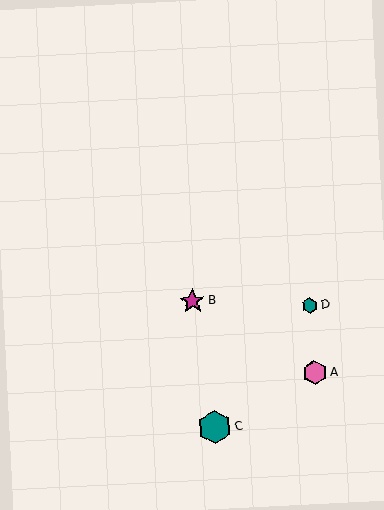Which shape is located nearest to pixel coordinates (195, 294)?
The magenta star (labeled B) at (192, 301) is nearest to that location.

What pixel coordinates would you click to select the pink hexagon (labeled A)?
Click at (315, 373) to select the pink hexagon A.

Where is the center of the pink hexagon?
The center of the pink hexagon is at (315, 373).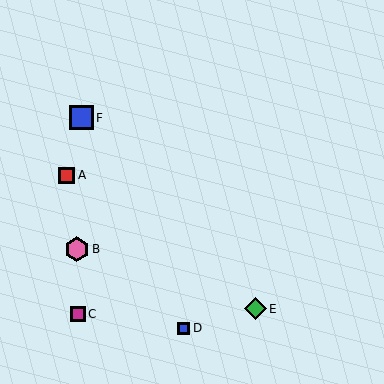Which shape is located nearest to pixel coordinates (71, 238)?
The pink hexagon (labeled B) at (77, 249) is nearest to that location.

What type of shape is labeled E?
Shape E is a green diamond.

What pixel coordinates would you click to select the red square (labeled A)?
Click at (67, 175) to select the red square A.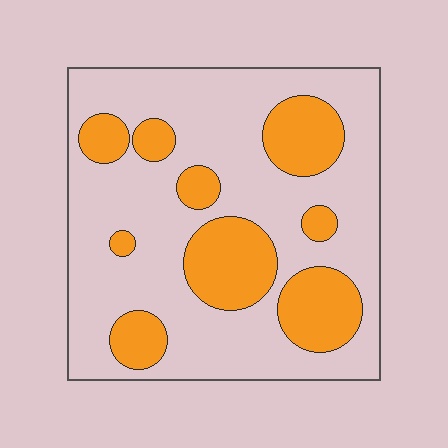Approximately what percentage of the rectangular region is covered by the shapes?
Approximately 30%.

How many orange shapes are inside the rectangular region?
9.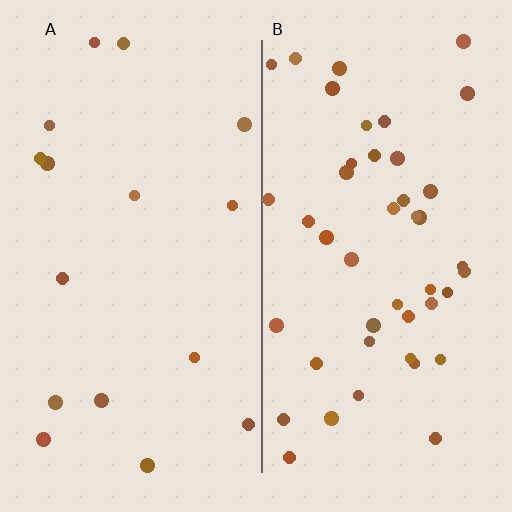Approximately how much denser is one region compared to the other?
Approximately 2.8× — region B over region A.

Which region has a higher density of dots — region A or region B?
B (the right).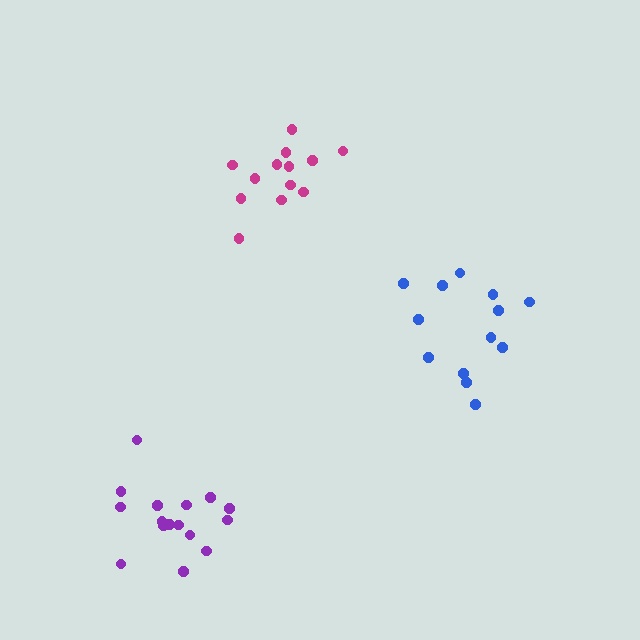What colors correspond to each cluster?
The clusters are colored: blue, magenta, purple.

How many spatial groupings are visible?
There are 3 spatial groupings.